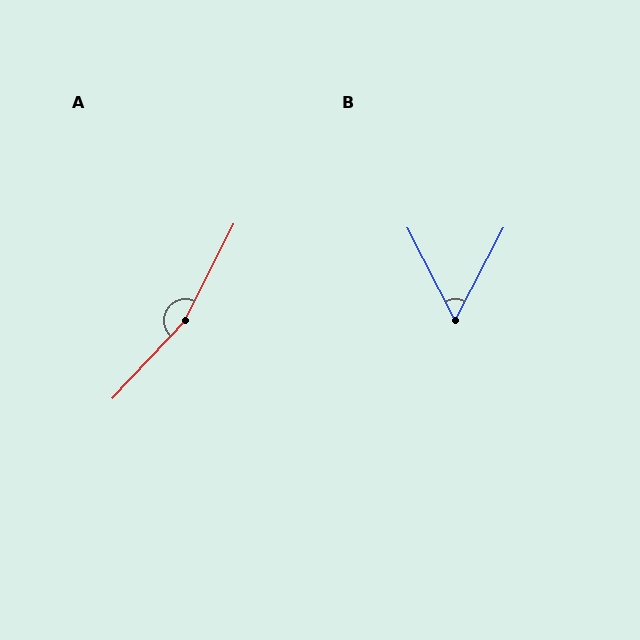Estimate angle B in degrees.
Approximately 55 degrees.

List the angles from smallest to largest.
B (55°), A (163°).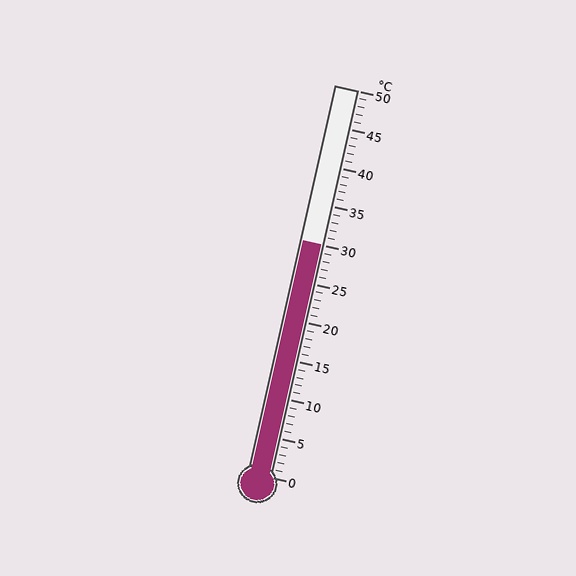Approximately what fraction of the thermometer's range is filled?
The thermometer is filled to approximately 60% of its range.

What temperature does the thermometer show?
The thermometer shows approximately 30°C.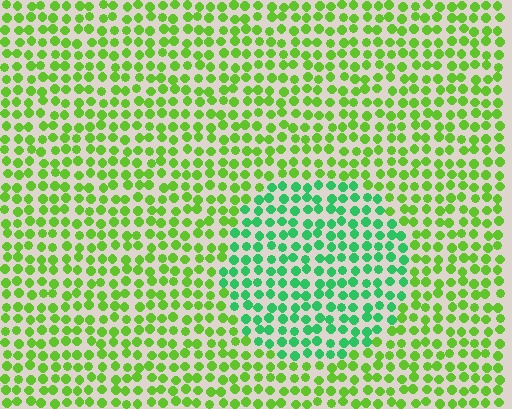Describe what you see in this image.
The image is filled with small lime elements in a uniform arrangement. A circle-shaped region is visible where the elements are tinted to a slightly different hue, forming a subtle color boundary.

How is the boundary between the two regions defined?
The boundary is defined purely by a slight shift in hue (about 42 degrees). Spacing, size, and orientation are identical on both sides.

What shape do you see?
I see a circle.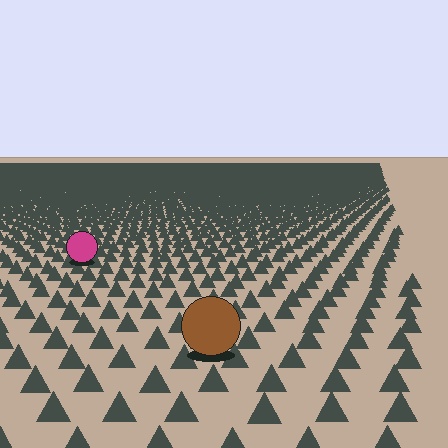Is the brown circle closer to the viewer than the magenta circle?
Yes. The brown circle is closer — you can tell from the texture gradient: the ground texture is coarser near it.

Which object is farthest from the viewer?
The magenta circle is farthest from the viewer. It appears smaller and the ground texture around it is denser.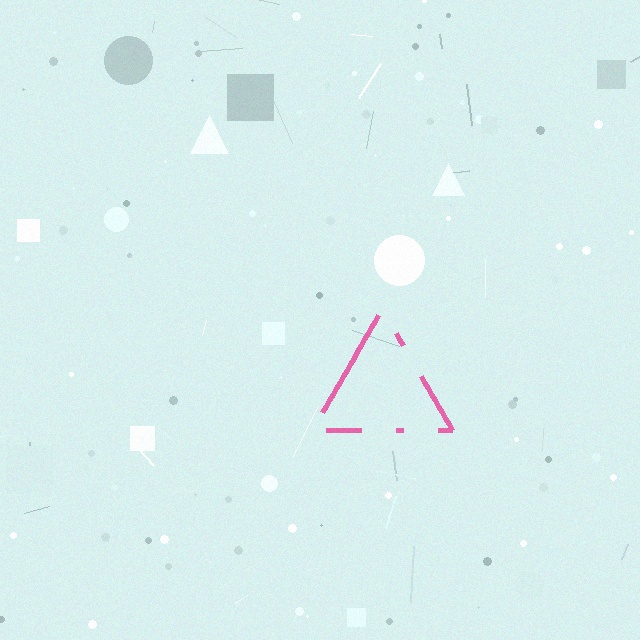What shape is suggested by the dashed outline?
The dashed outline suggests a triangle.